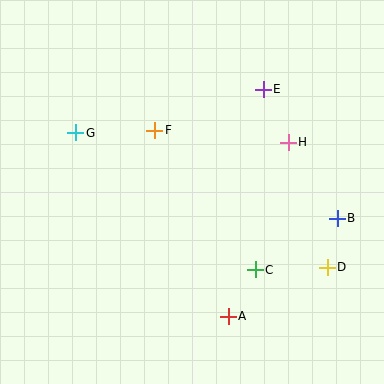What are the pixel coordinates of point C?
Point C is at (255, 270).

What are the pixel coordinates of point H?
Point H is at (288, 142).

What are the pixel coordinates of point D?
Point D is at (327, 267).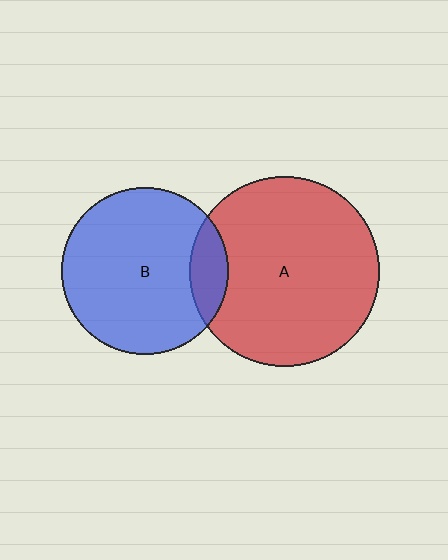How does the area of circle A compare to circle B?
Approximately 1.3 times.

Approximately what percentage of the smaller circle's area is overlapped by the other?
Approximately 15%.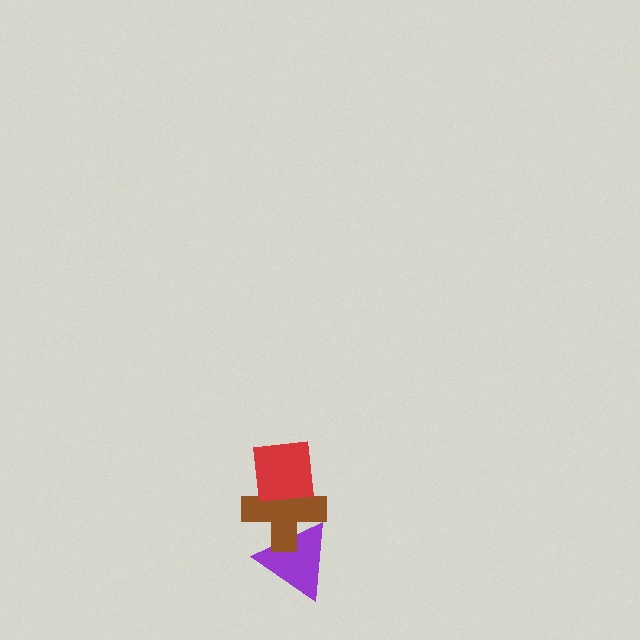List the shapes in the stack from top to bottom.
From top to bottom: the red square, the brown cross, the purple triangle.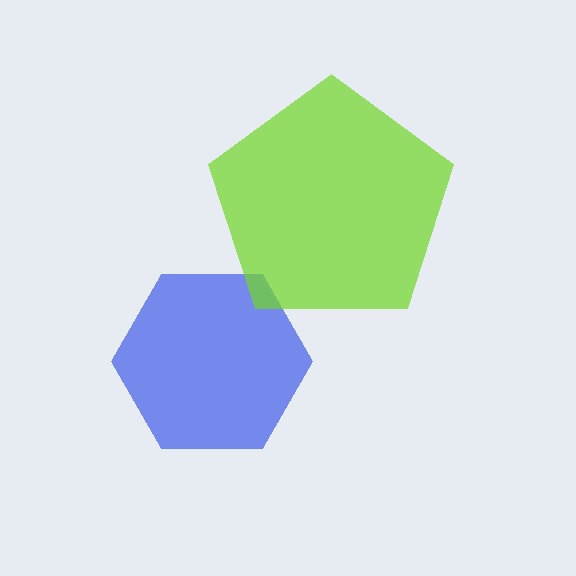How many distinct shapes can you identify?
There are 2 distinct shapes: a blue hexagon, a lime pentagon.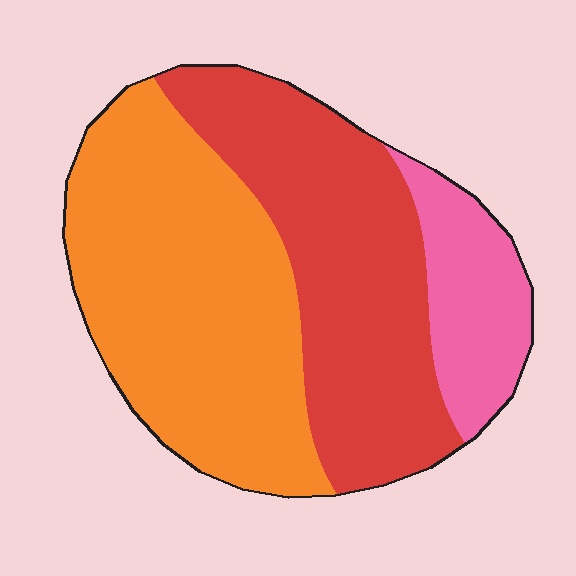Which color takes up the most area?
Orange, at roughly 45%.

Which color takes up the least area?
Pink, at roughly 15%.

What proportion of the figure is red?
Red covers 39% of the figure.